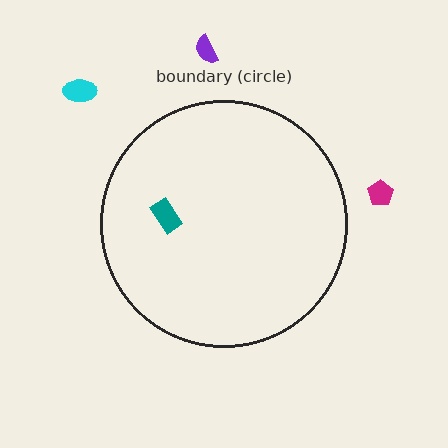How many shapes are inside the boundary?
1 inside, 3 outside.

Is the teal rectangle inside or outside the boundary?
Inside.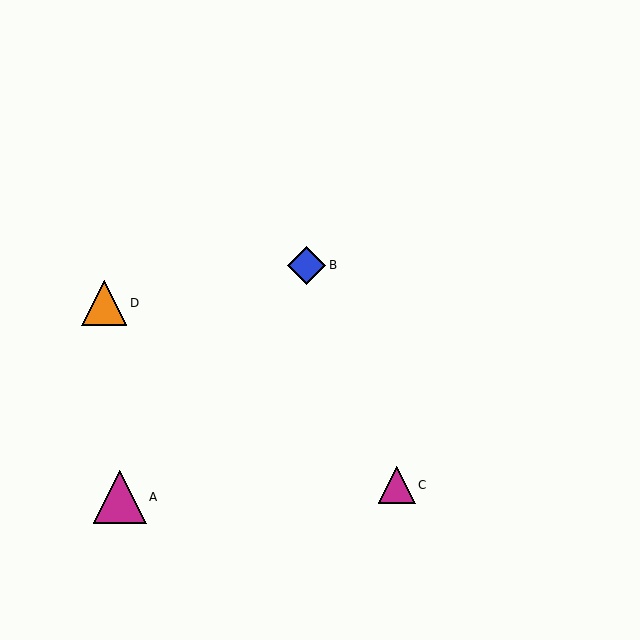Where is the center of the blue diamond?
The center of the blue diamond is at (307, 265).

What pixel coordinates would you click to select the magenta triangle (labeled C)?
Click at (397, 485) to select the magenta triangle C.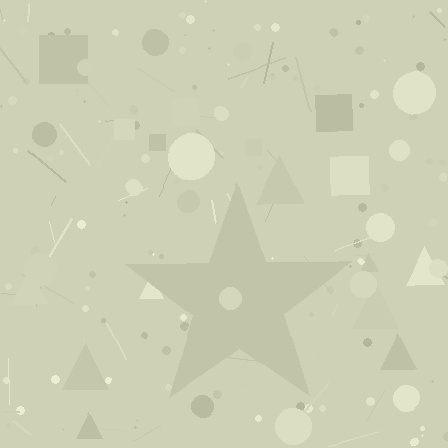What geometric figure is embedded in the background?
A star is embedded in the background.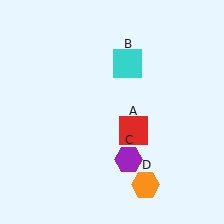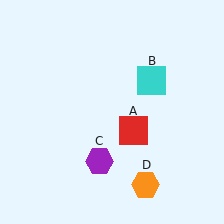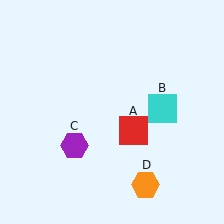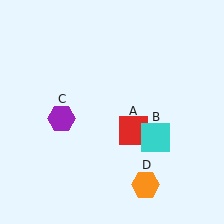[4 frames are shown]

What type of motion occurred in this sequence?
The cyan square (object B), purple hexagon (object C) rotated clockwise around the center of the scene.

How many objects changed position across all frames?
2 objects changed position: cyan square (object B), purple hexagon (object C).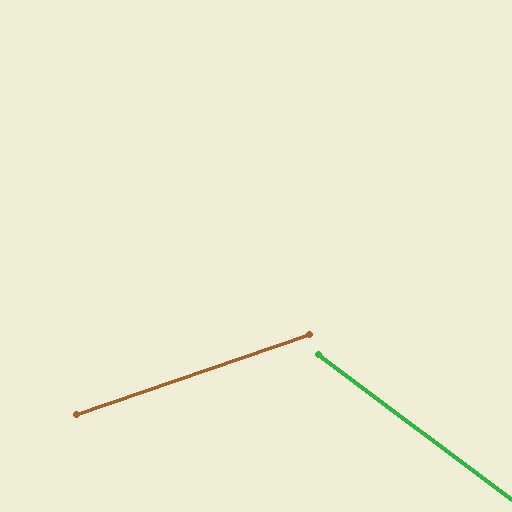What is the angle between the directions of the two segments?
Approximately 56 degrees.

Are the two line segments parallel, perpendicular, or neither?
Neither parallel nor perpendicular — they differ by about 56°.